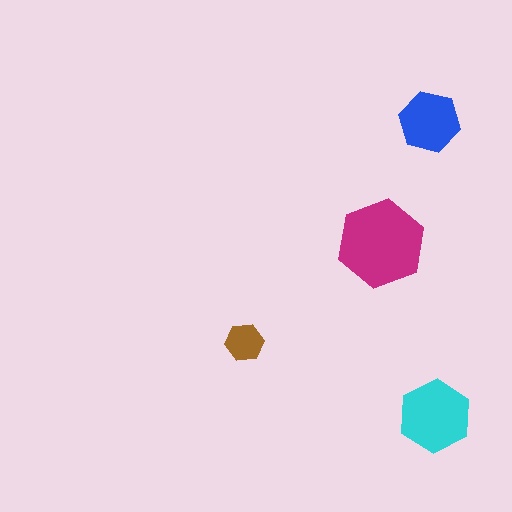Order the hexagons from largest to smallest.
the magenta one, the cyan one, the blue one, the brown one.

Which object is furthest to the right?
The cyan hexagon is rightmost.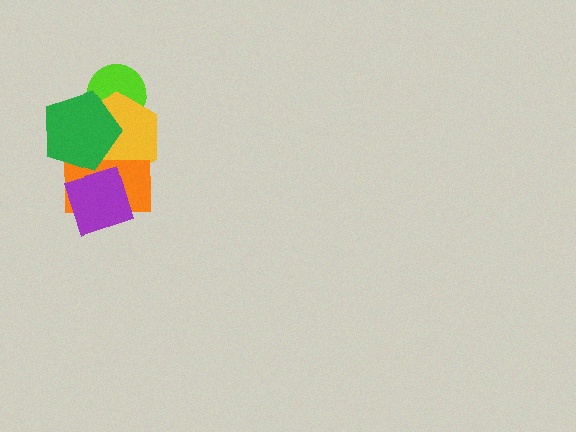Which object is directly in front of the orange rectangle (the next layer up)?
The purple square is directly in front of the orange rectangle.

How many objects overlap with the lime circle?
2 objects overlap with the lime circle.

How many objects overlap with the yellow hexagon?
3 objects overlap with the yellow hexagon.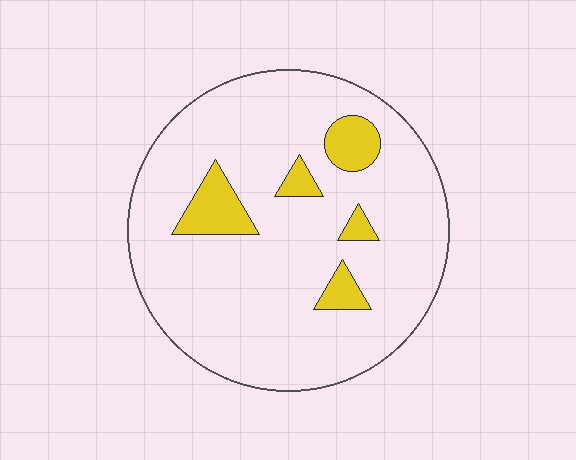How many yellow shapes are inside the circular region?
5.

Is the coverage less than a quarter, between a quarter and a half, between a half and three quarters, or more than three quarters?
Less than a quarter.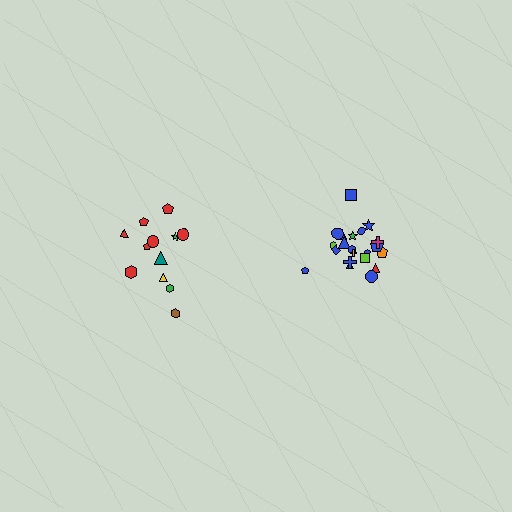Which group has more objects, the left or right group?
The right group.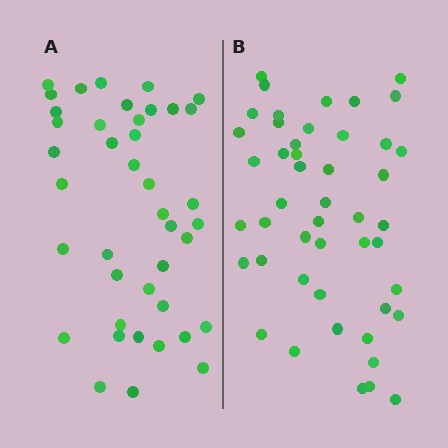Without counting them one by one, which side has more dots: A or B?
Region B (the right region) has more dots.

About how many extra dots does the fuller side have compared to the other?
Region B has about 6 more dots than region A.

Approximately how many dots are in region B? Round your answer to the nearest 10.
About 50 dots. (The exact count is 47, which rounds to 50.)